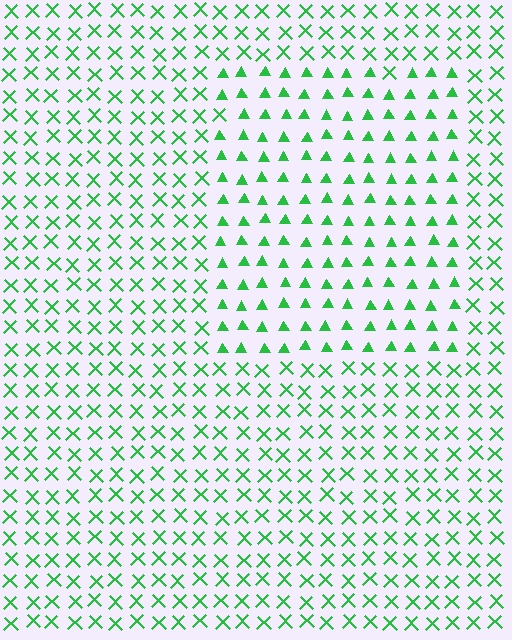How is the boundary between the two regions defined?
The boundary is defined by a change in element shape: triangles inside vs. X marks outside. All elements share the same color and spacing.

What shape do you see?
I see a rectangle.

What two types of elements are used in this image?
The image uses triangles inside the rectangle region and X marks outside it.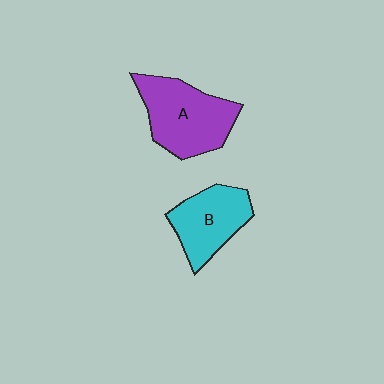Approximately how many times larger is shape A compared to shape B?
Approximately 1.3 times.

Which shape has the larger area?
Shape A (purple).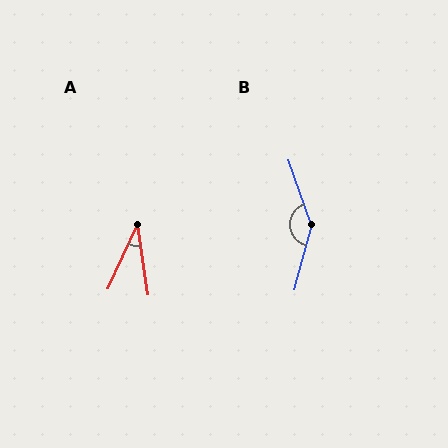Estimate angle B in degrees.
Approximately 146 degrees.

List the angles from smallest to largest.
A (33°), B (146°).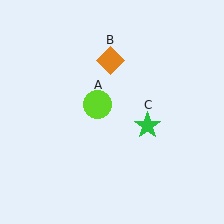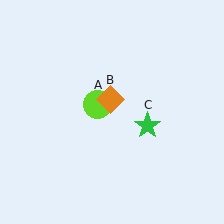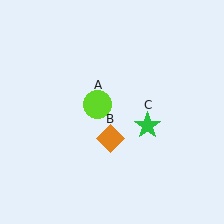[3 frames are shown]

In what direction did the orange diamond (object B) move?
The orange diamond (object B) moved down.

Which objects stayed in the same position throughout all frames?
Lime circle (object A) and green star (object C) remained stationary.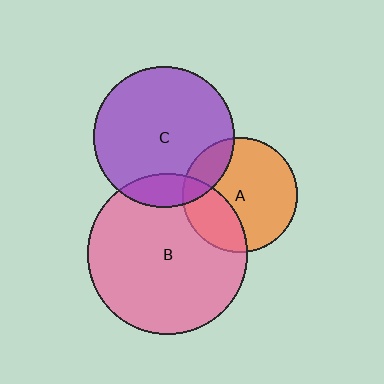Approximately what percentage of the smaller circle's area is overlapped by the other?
Approximately 15%.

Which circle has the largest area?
Circle B (pink).